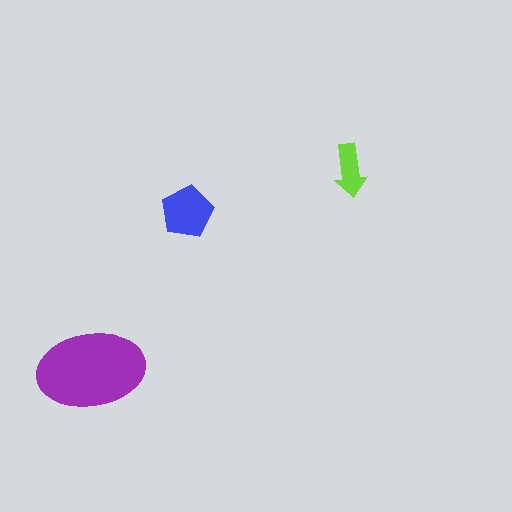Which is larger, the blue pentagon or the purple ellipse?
The purple ellipse.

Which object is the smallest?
The lime arrow.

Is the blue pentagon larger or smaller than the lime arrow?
Larger.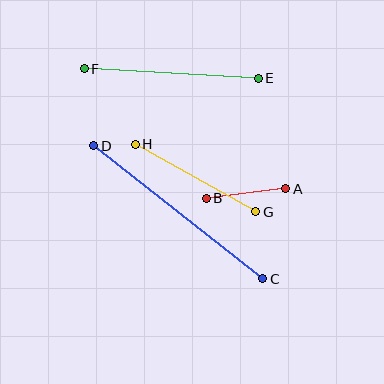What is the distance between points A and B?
The distance is approximately 80 pixels.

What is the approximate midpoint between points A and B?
The midpoint is at approximately (246, 193) pixels.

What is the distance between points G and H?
The distance is approximately 138 pixels.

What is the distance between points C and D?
The distance is approximately 215 pixels.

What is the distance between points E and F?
The distance is approximately 174 pixels.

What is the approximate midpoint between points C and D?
The midpoint is at approximately (178, 212) pixels.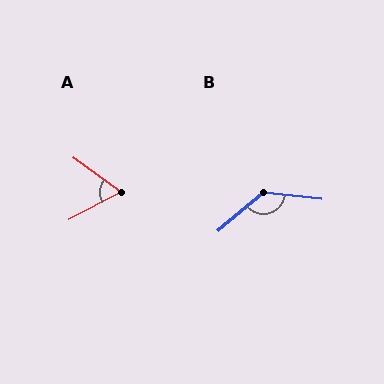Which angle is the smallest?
A, at approximately 64 degrees.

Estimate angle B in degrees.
Approximately 133 degrees.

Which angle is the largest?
B, at approximately 133 degrees.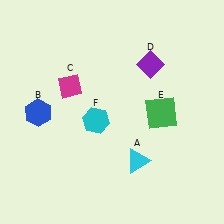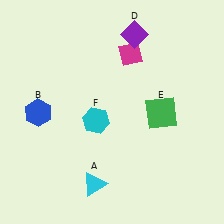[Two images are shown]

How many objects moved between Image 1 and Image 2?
3 objects moved between the two images.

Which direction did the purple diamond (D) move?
The purple diamond (D) moved up.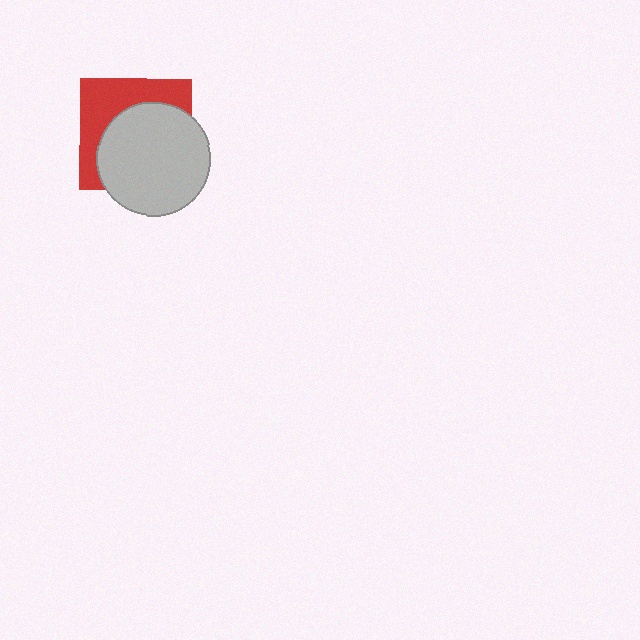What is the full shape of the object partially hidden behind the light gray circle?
The partially hidden object is a red square.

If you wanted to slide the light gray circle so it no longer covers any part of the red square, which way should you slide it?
Slide it toward the lower-right — that is the most direct way to separate the two shapes.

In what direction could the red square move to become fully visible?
The red square could move toward the upper-left. That would shift it out from behind the light gray circle entirely.